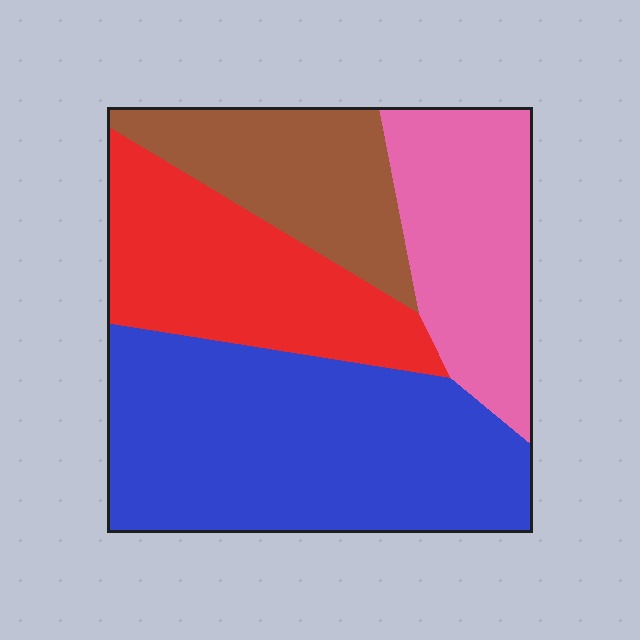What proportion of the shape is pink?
Pink takes up about one fifth (1/5) of the shape.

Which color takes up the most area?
Blue, at roughly 40%.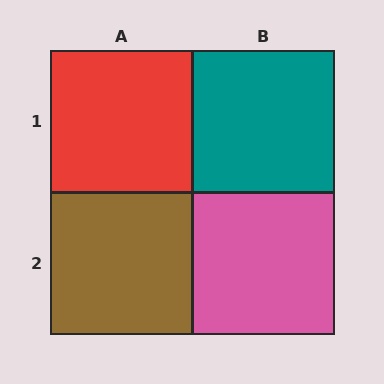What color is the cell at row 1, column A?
Red.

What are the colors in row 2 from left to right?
Brown, pink.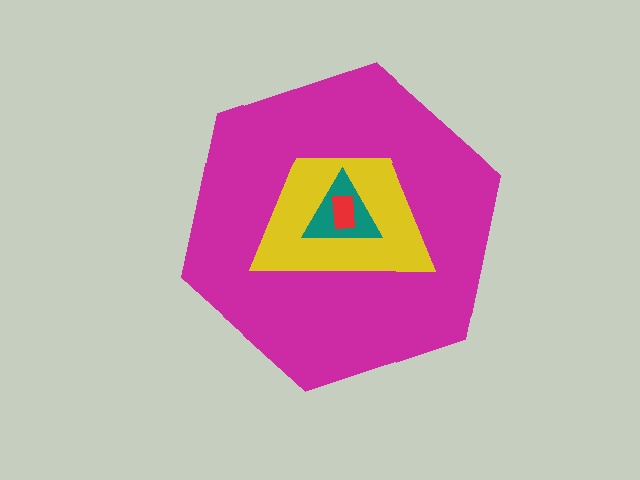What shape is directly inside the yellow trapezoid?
The teal triangle.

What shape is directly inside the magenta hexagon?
The yellow trapezoid.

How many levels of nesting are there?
4.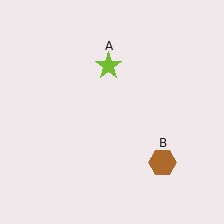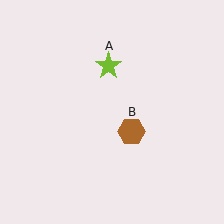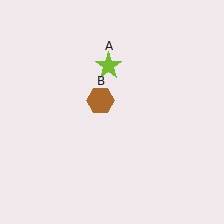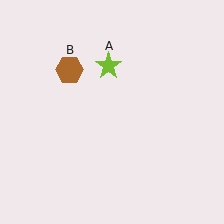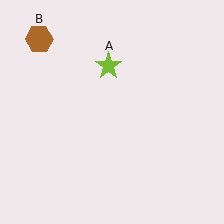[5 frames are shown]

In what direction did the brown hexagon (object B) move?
The brown hexagon (object B) moved up and to the left.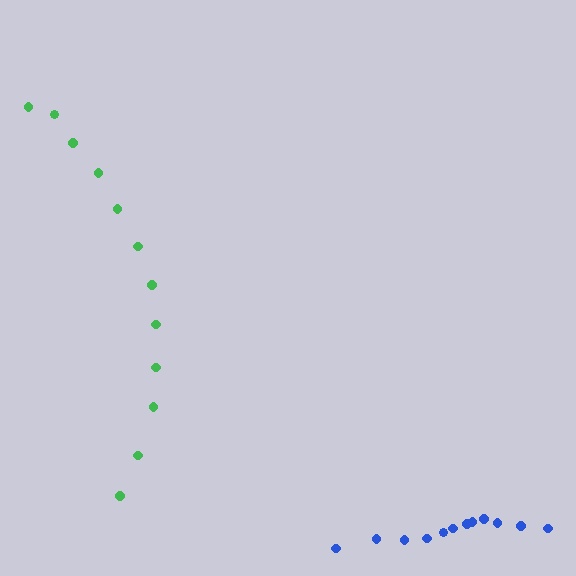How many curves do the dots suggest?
There are 2 distinct paths.